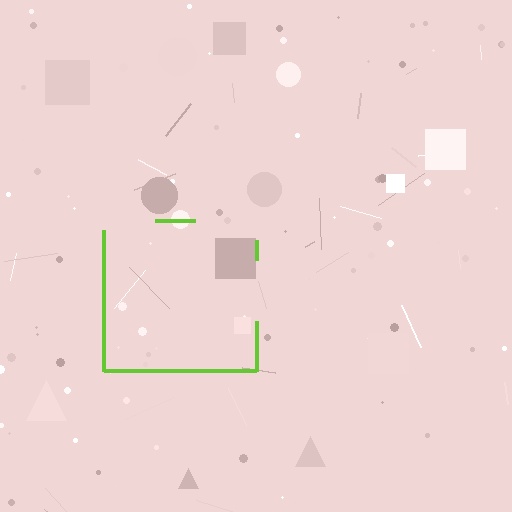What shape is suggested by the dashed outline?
The dashed outline suggests a square.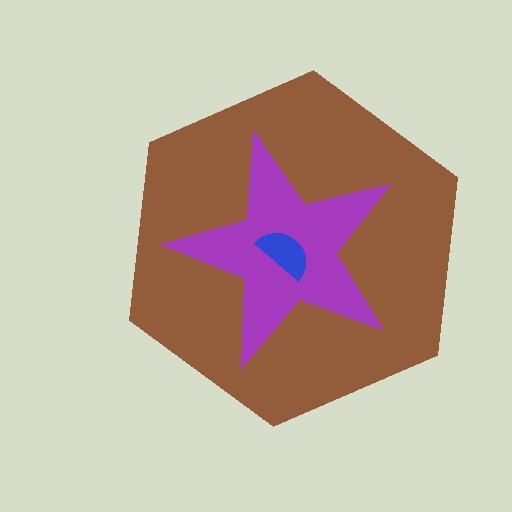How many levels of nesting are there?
3.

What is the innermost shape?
The blue semicircle.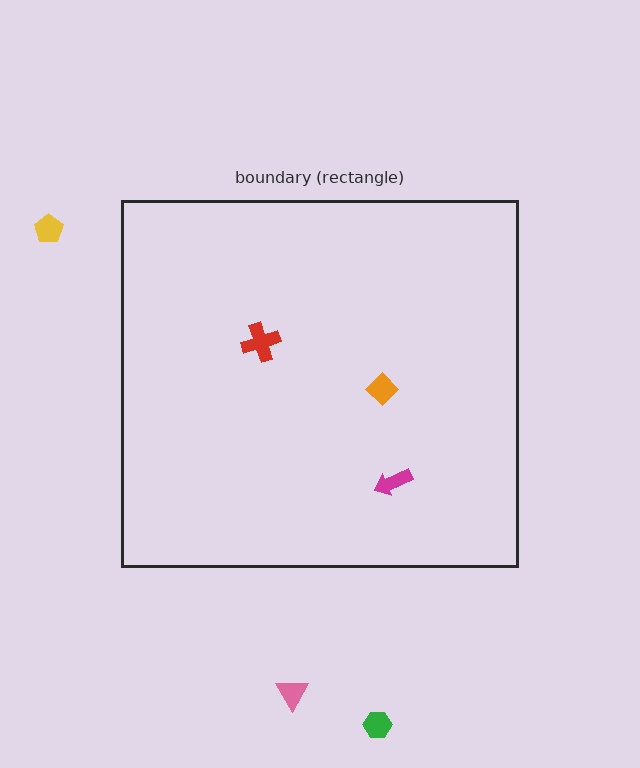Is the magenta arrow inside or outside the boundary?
Inside.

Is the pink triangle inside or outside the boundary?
Outside.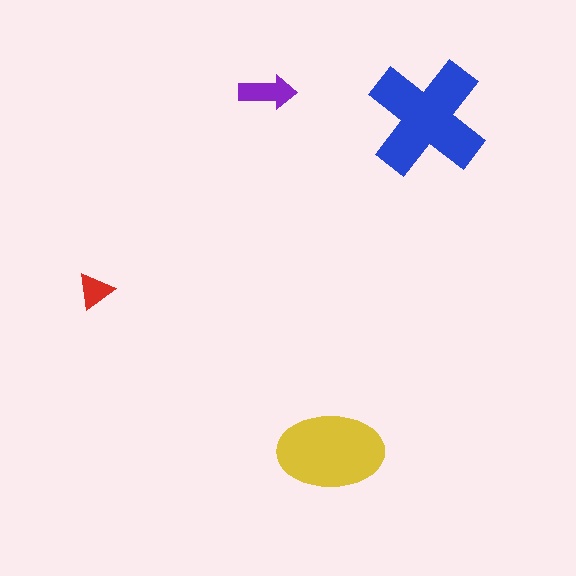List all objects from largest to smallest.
The blue cross, the yellow ellipse, the purple arrow, the red triangle.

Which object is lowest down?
The yellow ellipse is bottommost.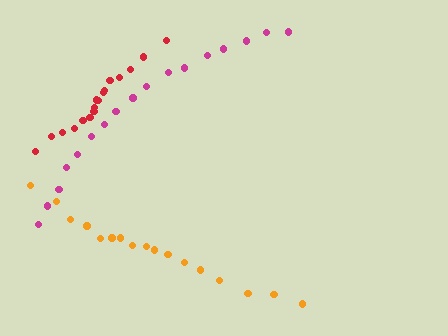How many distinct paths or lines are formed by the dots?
There are 3 distinct paths.